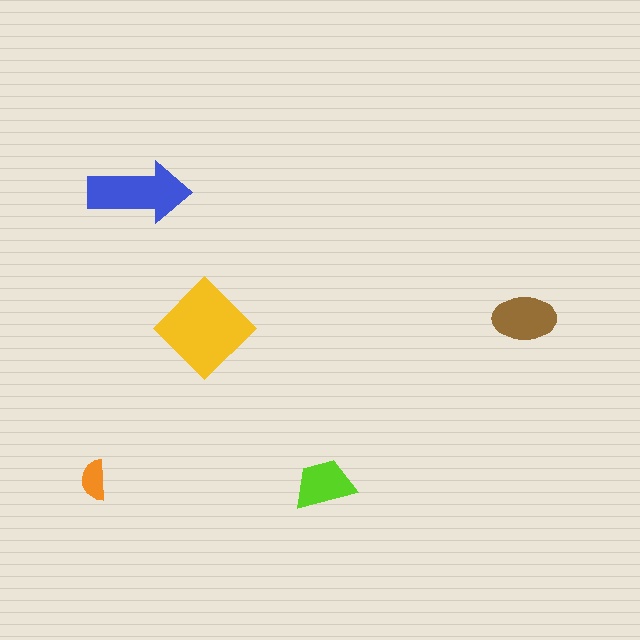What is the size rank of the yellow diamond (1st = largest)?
1st.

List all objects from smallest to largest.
The orange semicircle, the lime trapezoid, the brown ellipse, the blue arrow, the yellow diamond.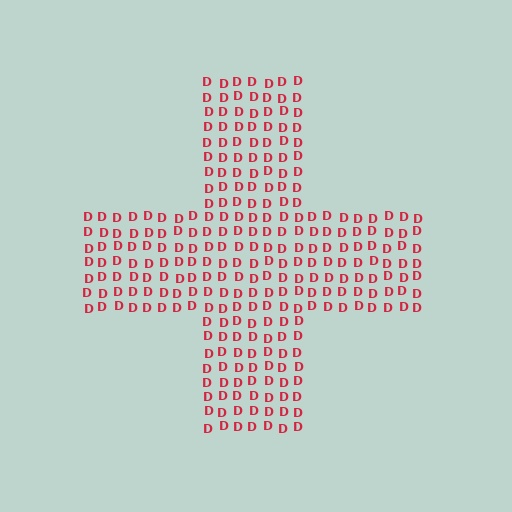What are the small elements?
The small elements are letter D's.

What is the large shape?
The large shape is a cross.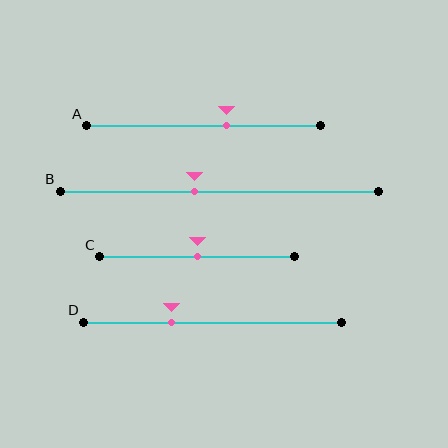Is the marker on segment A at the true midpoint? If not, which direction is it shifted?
No, the marker on segment A is shifted to the right by about 10% of the segment length.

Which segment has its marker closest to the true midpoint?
Segment C has its marker closest to the true midpoint.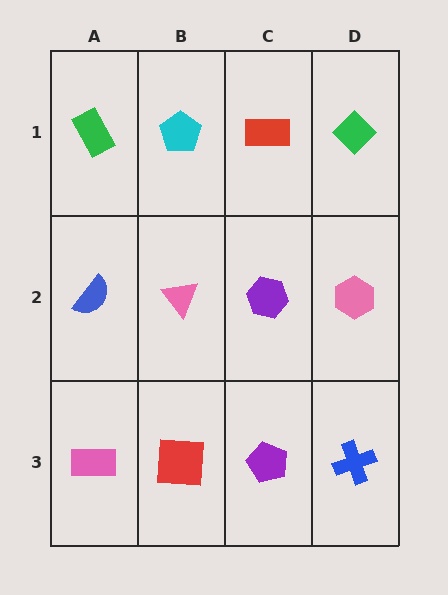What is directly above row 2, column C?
A red rectangle.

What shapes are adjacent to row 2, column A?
A green rectangle (row 1, column A), a pink rectangle (row 3, column A), a pink triangle (row 2, column B).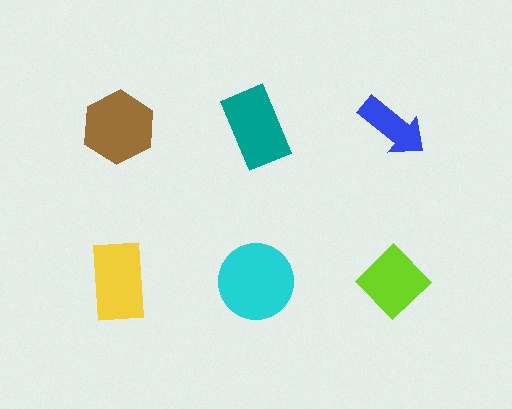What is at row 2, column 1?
A yellow rectangle.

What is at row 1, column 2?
A teal rectangle.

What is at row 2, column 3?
A lime diamond.